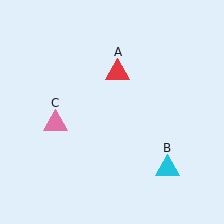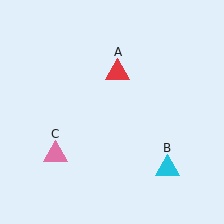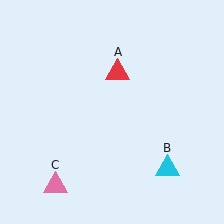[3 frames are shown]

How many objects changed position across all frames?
1 object changed position: pink triangle (object C).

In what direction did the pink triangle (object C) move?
The pink triangle (object C) moved down.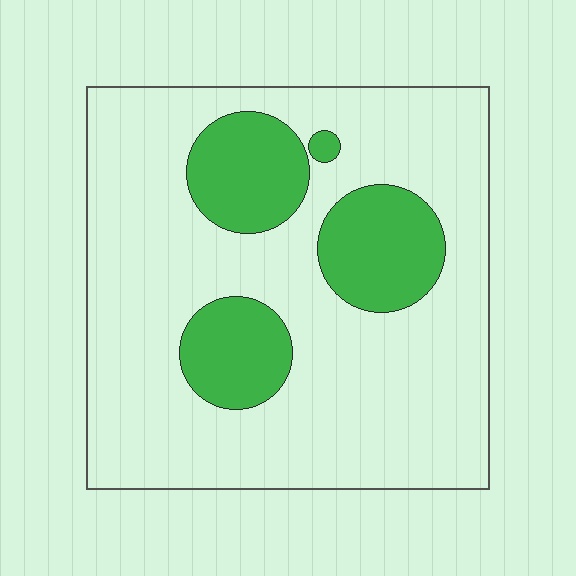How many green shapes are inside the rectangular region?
4.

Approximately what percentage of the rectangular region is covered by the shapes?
Approximately 20%.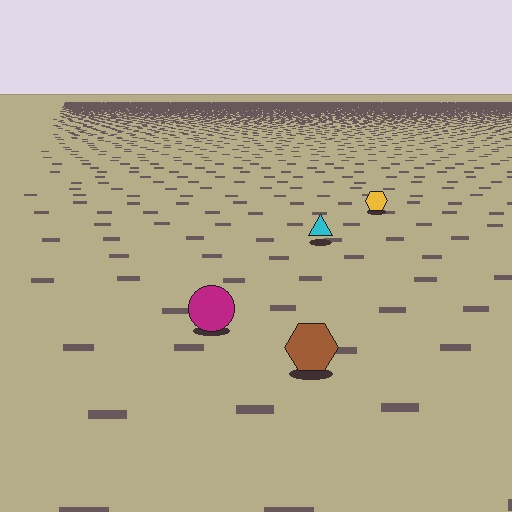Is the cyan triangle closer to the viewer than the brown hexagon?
No. The brown hexagon is closer — you can tell from the texture gradient: the ground texture is coarser near it.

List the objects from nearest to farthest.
From nearest to farthest: the brown hexagon, the magenta circle, the cyan triangle, the yellow hexagon.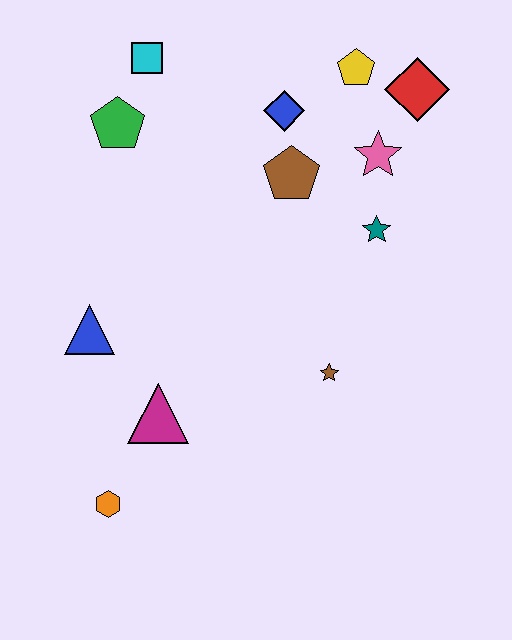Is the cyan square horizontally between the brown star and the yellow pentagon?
No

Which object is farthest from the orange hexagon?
The red diamond is farthest from the orange hexagon.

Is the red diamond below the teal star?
No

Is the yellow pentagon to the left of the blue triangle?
No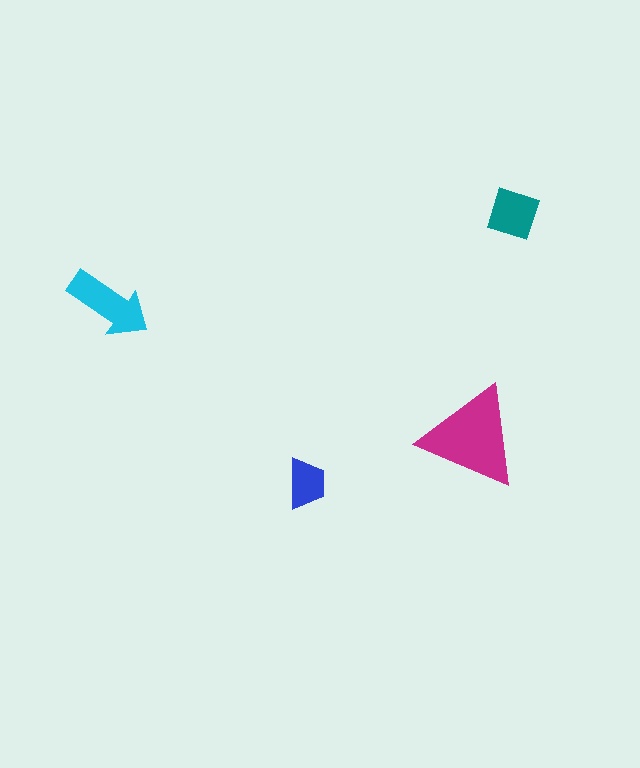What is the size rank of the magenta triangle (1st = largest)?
1st.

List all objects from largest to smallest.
The magenta triangle, the cyan arrow, the teal diamond, the blue trapezoid.